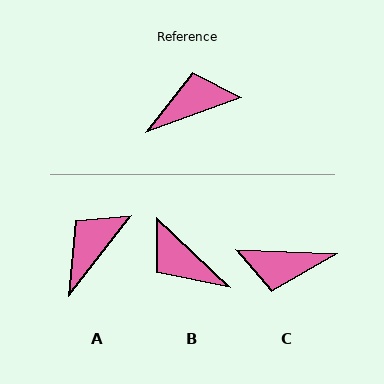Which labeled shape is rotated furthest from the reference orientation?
C, about 158 degrees away.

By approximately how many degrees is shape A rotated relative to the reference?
Approximately 32 degrees counter-clockwise.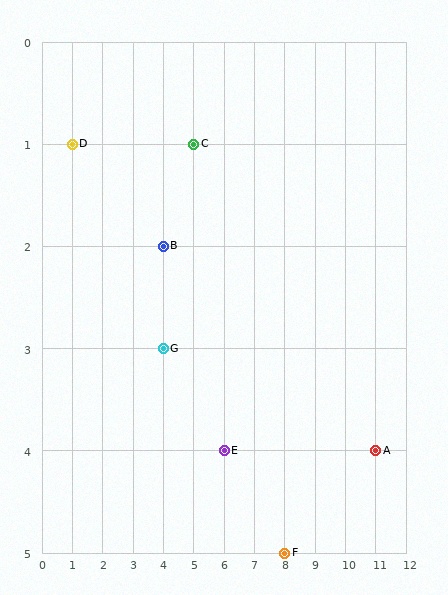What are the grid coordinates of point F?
Point F is at grid coordinates (8, 5).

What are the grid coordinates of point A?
Point A is at grid coordinates (11, 4).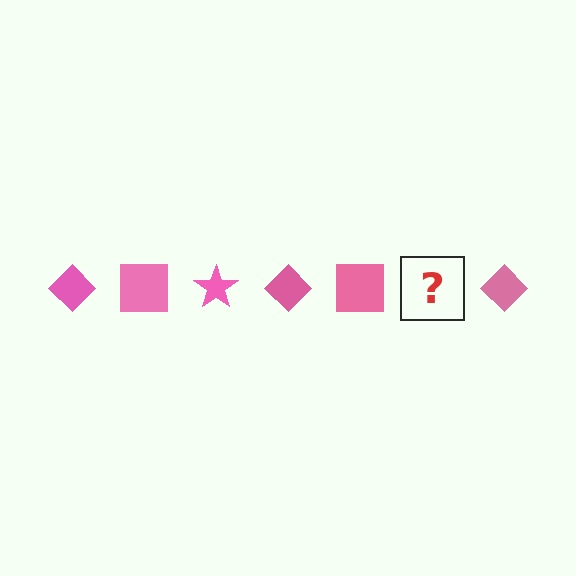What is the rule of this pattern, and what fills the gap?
The rule is that the pattern cycles through diamond, square, star shapes in pink. The gap should be filled with a pink star.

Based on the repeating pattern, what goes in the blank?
The blank should be a pink star.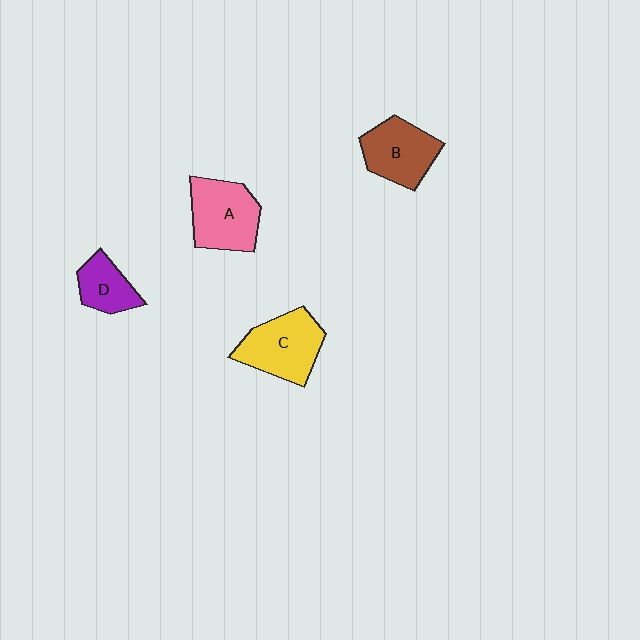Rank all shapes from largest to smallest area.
From largest to smallest: C (yellow), A (pink), B (brown), D (purple).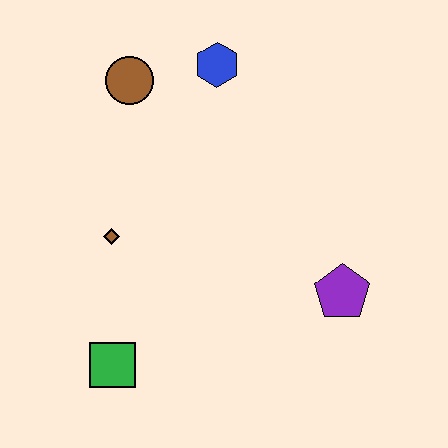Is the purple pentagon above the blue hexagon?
No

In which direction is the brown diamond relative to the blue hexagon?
The brown diamond is below the blue hexagon.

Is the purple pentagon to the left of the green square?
No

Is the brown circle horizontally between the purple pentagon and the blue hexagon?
No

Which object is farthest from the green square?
The blue hexagon is farthest from the green square.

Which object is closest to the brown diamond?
The green square is closest to the brown diamond.